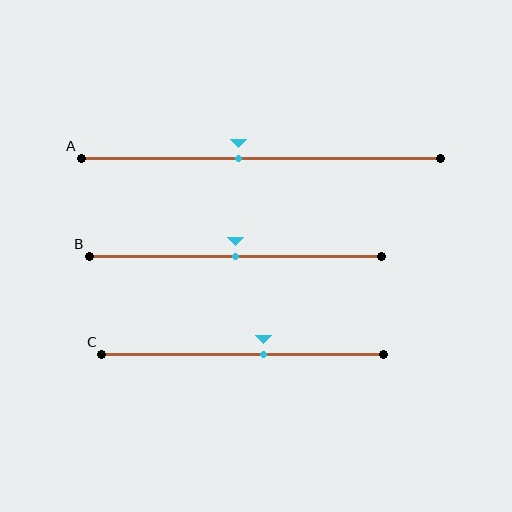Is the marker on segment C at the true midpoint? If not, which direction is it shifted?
No, the marker on segment C is shifted to the right by about 7% of the segment length.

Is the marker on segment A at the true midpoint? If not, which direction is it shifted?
No, the marker on segment A is shifted to the left by about 6% of the segment length.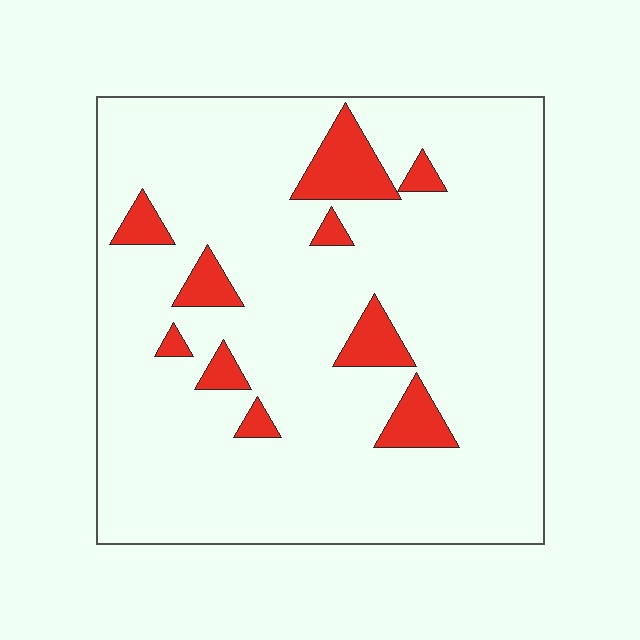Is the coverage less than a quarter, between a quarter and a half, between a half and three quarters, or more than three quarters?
Less than a quarter.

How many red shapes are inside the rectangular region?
10.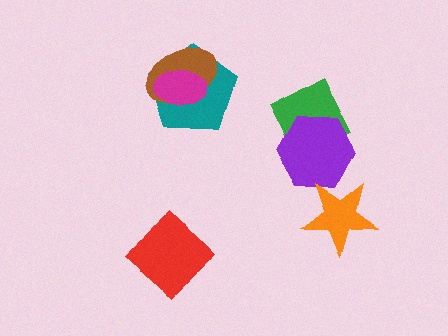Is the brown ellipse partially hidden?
Yes, it is partially covered by another shape.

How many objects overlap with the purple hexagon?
2 objects overlap with the purple hexagon.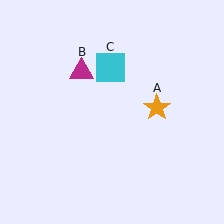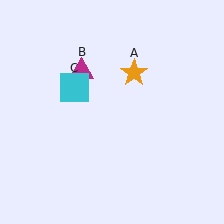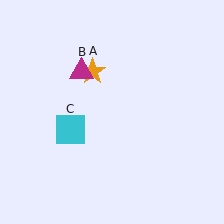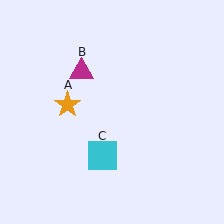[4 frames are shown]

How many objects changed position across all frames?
2 objects changed position: orange star (object A), cyan square (object C).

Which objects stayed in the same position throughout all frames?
Magenta triangle (object B) remained stationary.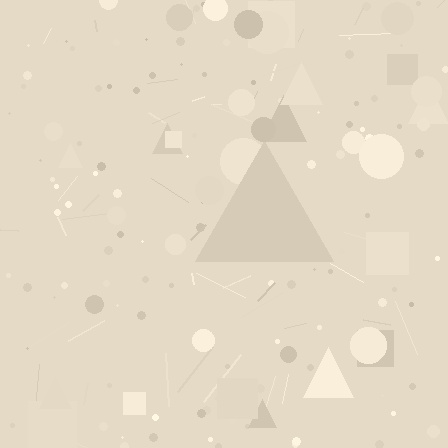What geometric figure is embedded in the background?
A triangle is embedded in the background.